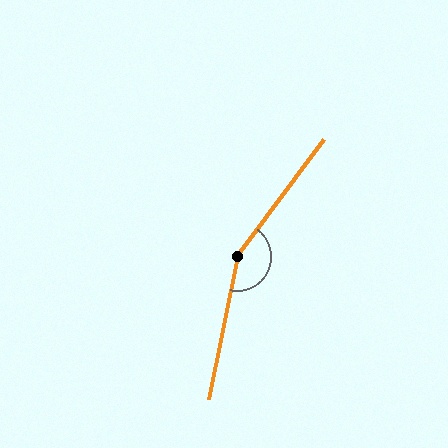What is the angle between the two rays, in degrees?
Approximately 155 degrees.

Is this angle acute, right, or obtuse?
It is obtuse.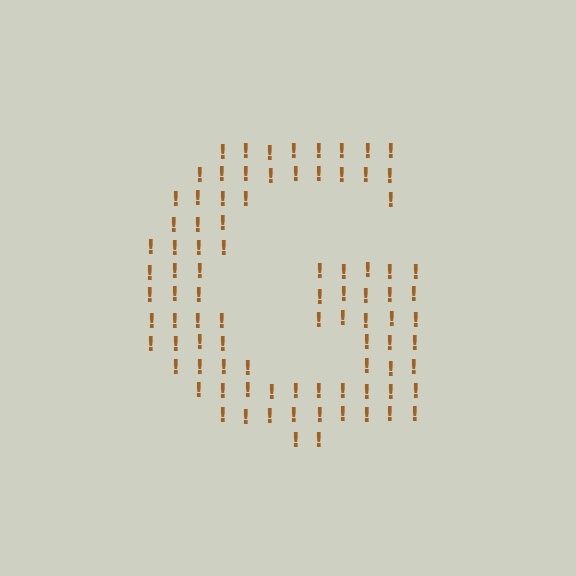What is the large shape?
The large shape is the letter G.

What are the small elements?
The small elements are exclamation marks.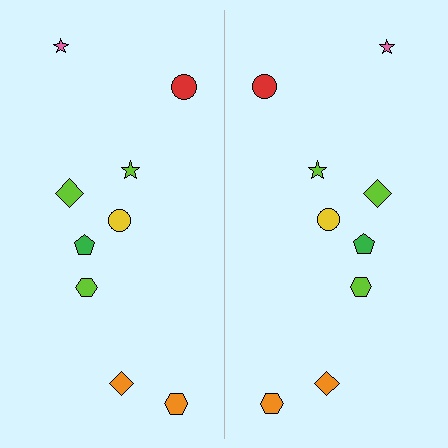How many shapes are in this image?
There are 18 shapes in this image.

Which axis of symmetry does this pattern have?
The pattern has a vertical axis of symmetry running through the center of the image.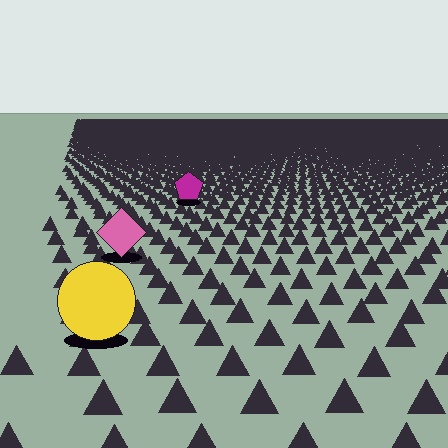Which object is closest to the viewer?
The yellow circle is closest. The texture marks near it are larger and more spread out.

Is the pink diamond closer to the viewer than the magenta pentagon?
Yes. The pink diamond is closer — you can tell from the texture gradient: the ground texture is coarser near it.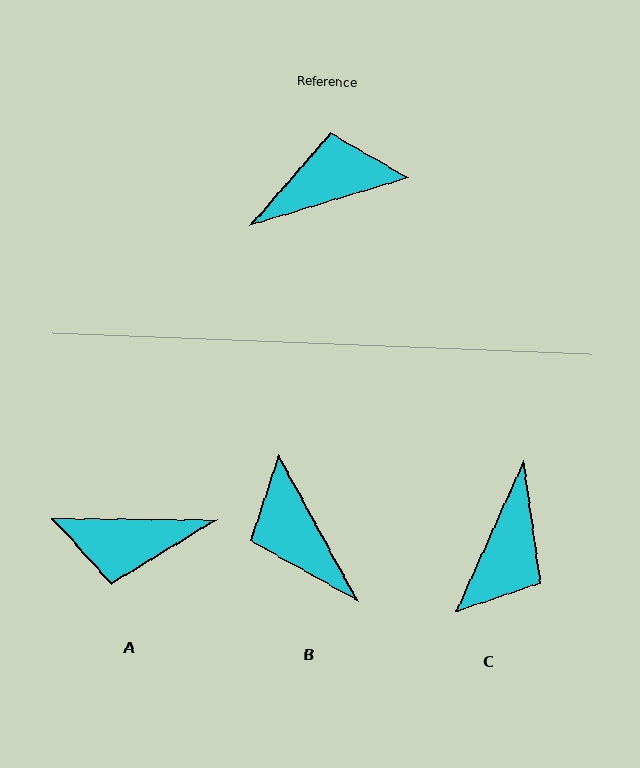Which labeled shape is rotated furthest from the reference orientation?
A, about 163 degrees away.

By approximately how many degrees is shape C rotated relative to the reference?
Approximately 131 degrees clockwise.